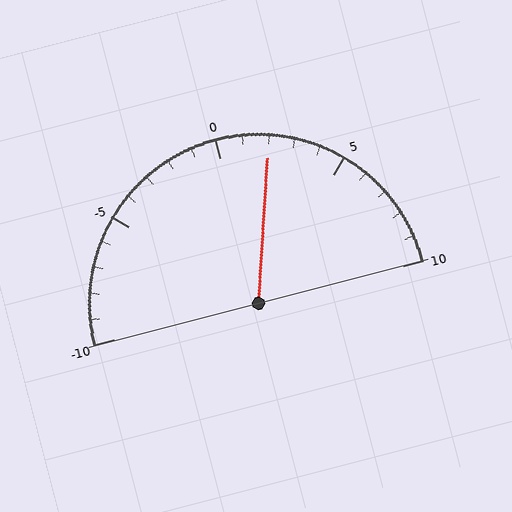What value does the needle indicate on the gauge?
The needle indicates approximately 2.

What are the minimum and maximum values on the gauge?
The gauge ranges from -10 to 10.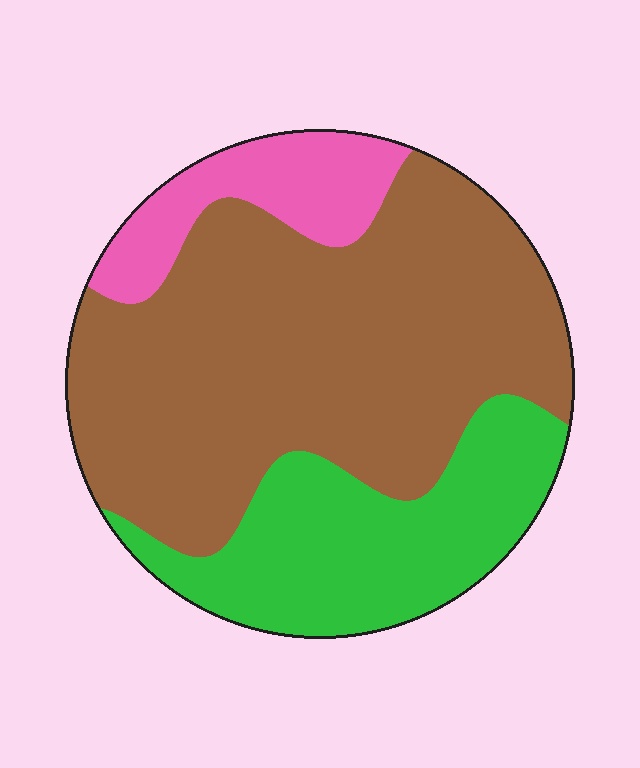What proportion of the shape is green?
Green takes up between a quarter and a half of the shape.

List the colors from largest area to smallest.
From largest to smallest: brown, green, pink.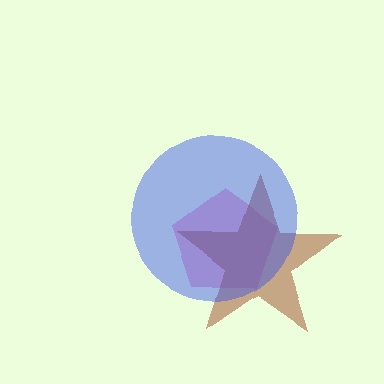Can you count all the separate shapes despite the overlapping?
Yes, there are 3 separate shapes.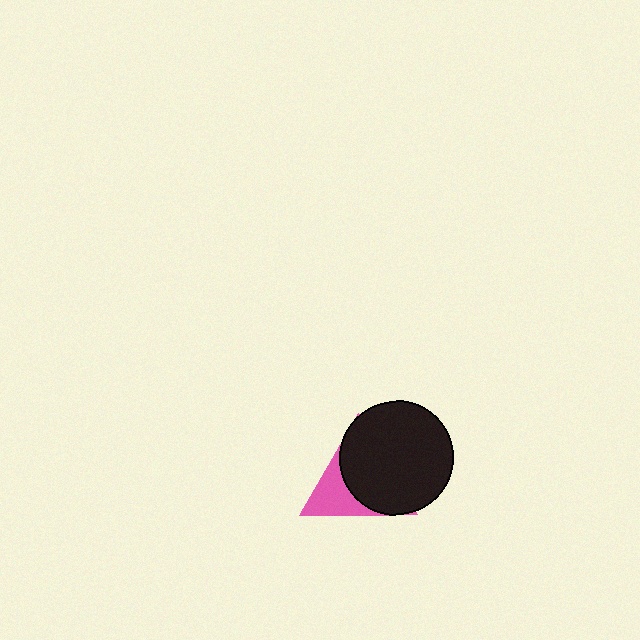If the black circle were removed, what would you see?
You would see the complete pink triangle.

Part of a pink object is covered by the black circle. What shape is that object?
It is a triangle.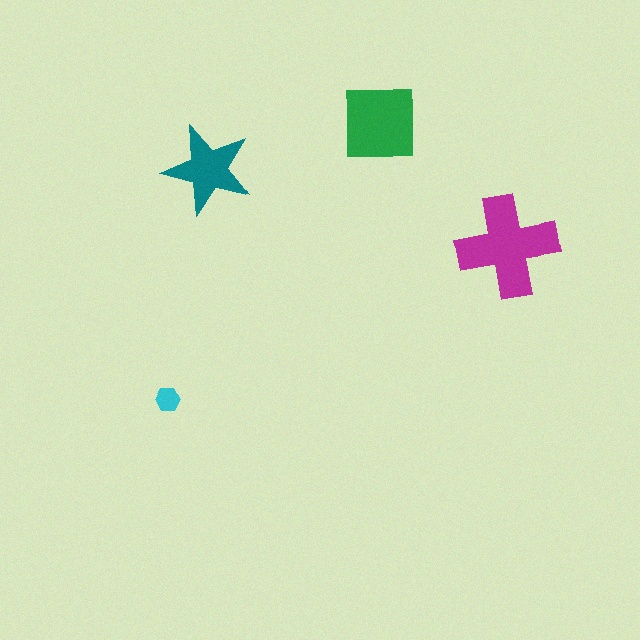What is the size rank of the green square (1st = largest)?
2nd.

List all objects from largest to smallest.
The magenta cross, the green square, the teal star, the cyan hexagon.